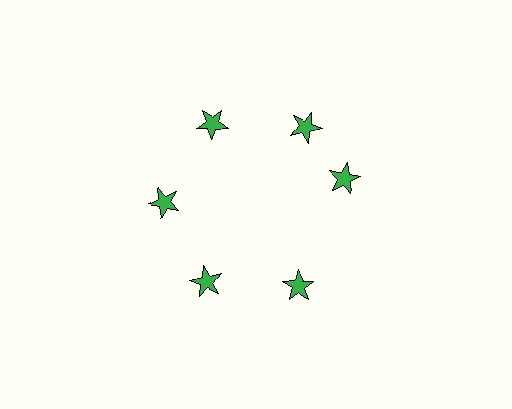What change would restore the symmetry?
The symmetry would be restored by rotating it back into even spacing with its neighbors so that all 6 stars sit at equal angles and equal distance from the center.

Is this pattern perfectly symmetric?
No. The 6 green stars are arranged in a ring, but one element near the 3 o'clock position is rotated out of alignment along the ring, breaking the 6-fold rotational symmetry.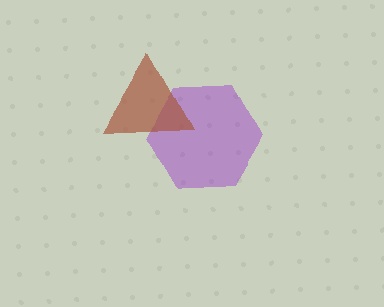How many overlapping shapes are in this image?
There are 2 overlapping shapes in the image.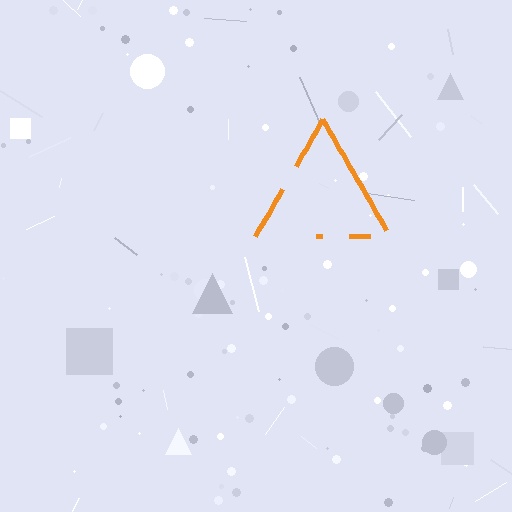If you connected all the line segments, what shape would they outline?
They would outline a triangle.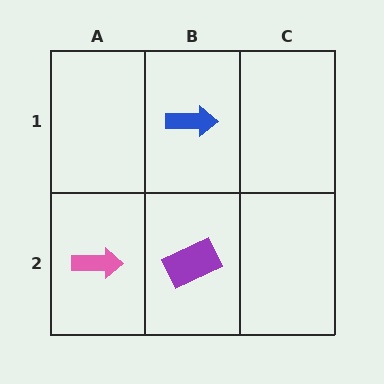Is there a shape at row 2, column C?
No, that cell is empty.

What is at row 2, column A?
A pink arrow.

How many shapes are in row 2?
2 shapes.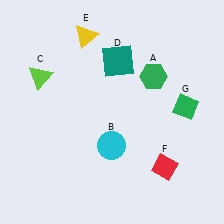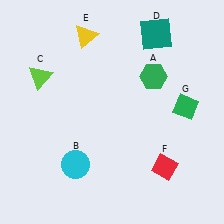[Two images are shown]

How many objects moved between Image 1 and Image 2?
2 objects moved between the two images.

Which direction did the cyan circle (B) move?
The cyan circle (B) moved left.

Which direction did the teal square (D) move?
The teal square (D) moved right.